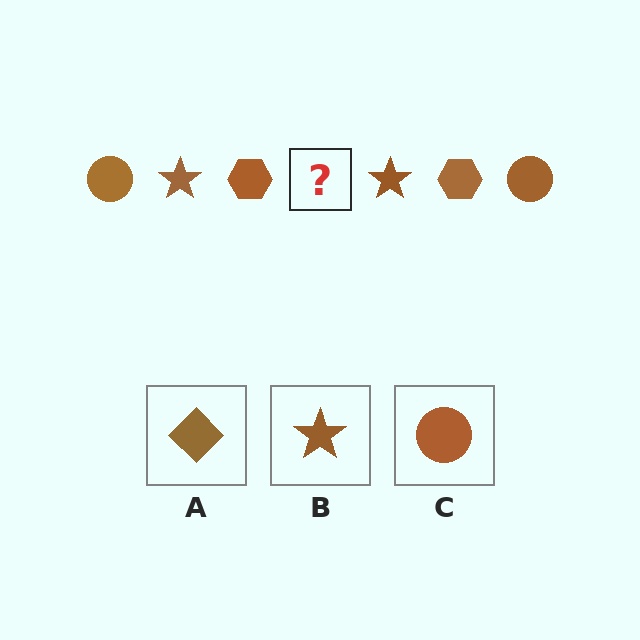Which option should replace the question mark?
Option C.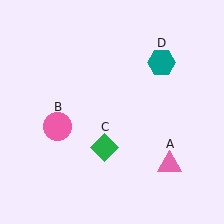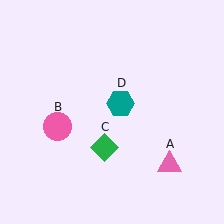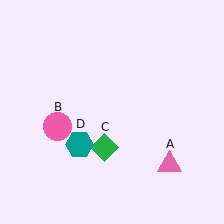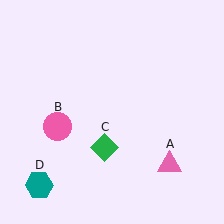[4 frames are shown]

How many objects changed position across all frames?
1 object changed position: teal hexagon (object D).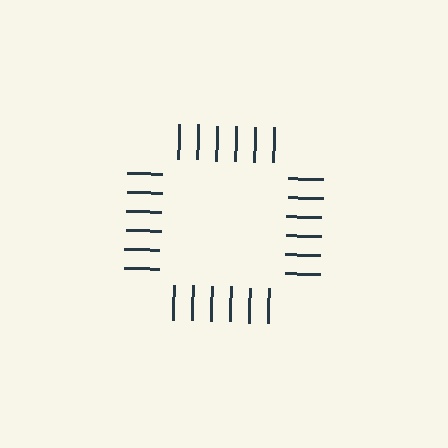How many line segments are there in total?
24 — 6 along each of the 4 edges.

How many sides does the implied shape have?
4 sides — the line-ends trace a square.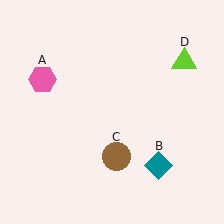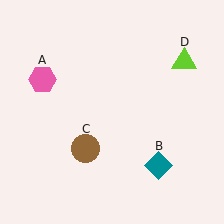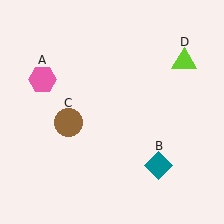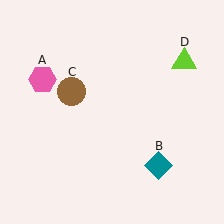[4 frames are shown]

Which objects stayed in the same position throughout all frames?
Pink hexagon (object A) and teal diamond (object B) and lime triangle (object D) remained stationary.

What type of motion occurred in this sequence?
The brown circle (object C) rotated clockwise around the center of the scene.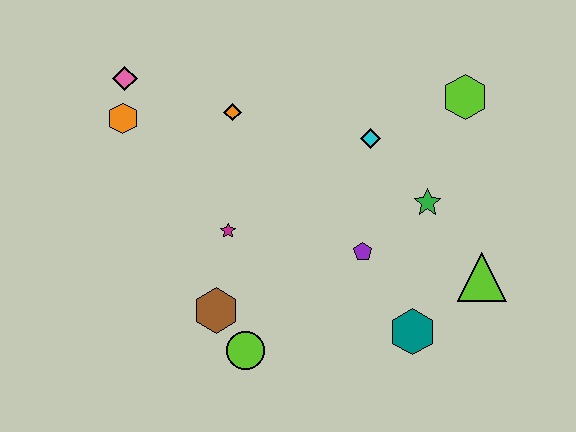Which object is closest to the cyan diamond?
The green star is closest to the cyan diamond.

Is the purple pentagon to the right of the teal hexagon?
No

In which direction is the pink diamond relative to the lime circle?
The pink diamond is above the lime circle.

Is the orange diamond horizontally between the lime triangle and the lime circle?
No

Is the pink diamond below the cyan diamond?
No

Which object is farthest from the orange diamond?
The lime triangle is farthest from the orange diamond.